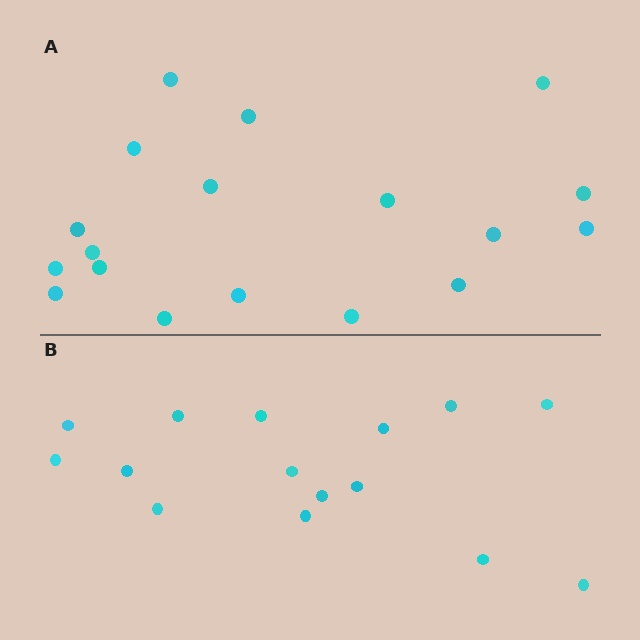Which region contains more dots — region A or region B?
Region A (the top region) has more dots.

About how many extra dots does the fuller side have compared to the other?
Region A has just a few more — roughly 2 or 3 more dots than region B.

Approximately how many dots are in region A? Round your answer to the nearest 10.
About 20 dots. (The exact count is 18, which rounds to 20.)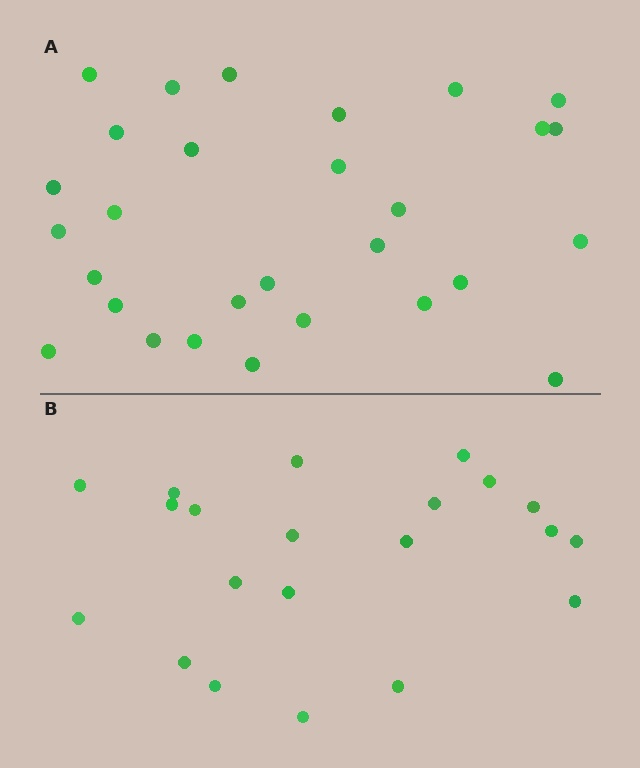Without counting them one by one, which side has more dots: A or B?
Region A (the top region) has more dots.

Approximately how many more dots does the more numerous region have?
Region A has roughly 8 or so more dots than region B.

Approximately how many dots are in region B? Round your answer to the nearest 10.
About 20 dots. (The exact count is 21, which rounds to 20.)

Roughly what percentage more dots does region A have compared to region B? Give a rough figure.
About 40% more.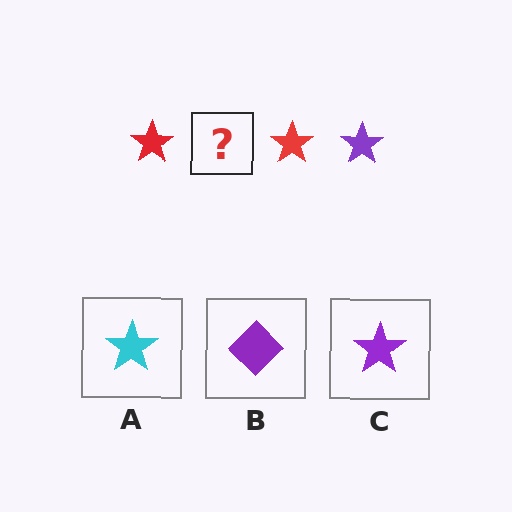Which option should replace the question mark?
Option C.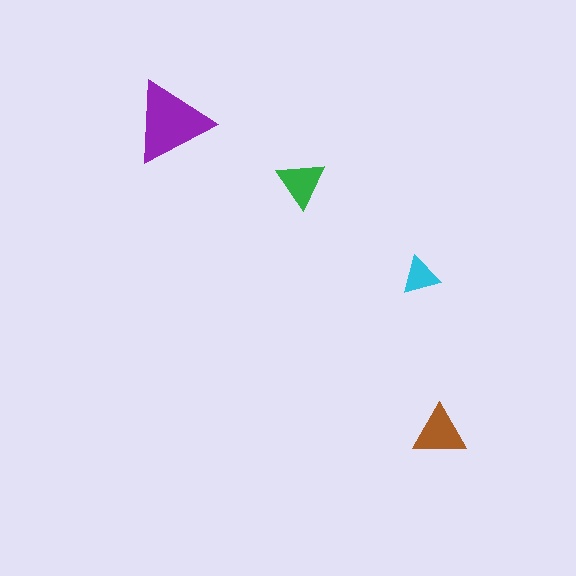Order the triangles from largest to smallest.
the purple one, the brown one, the green one, the cyan one.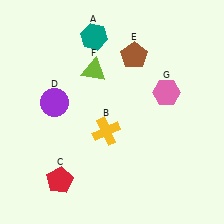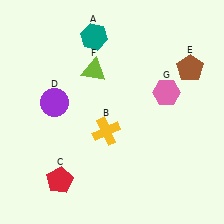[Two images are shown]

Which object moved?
The brown pentagon (E) moved right.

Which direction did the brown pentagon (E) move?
The brown pentagon (E) moved right.